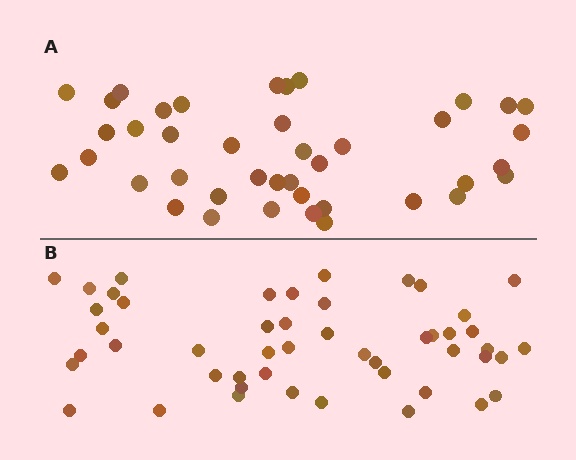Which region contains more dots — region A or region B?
Region B (the bottom region) has more dots.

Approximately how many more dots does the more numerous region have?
Region B has roughly 8 or so more dots than region A.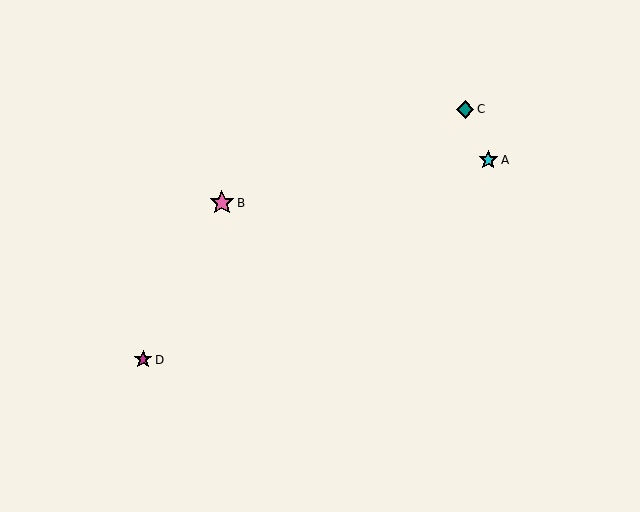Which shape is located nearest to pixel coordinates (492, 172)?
The cyan star (labeled A) at (488, 160) is nearest to that location.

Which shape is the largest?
The pink star (labeled B) is the largest.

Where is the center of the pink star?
The center of the pink star is at (222, 203).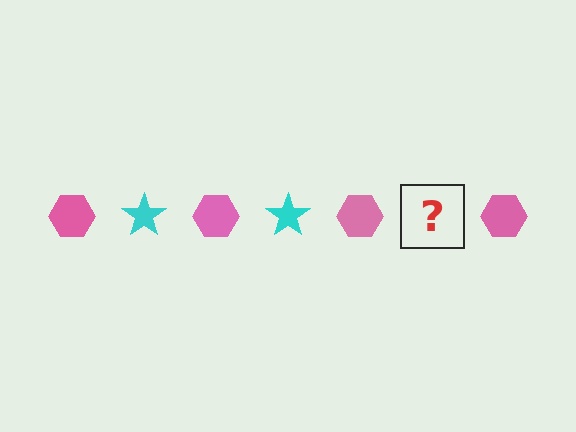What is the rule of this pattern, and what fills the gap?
The rule is that the pattern alternates between pink hexagon and cyan star. The gap should be filled with a cyan star.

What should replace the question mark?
The question mark should be replaced with a cyan star.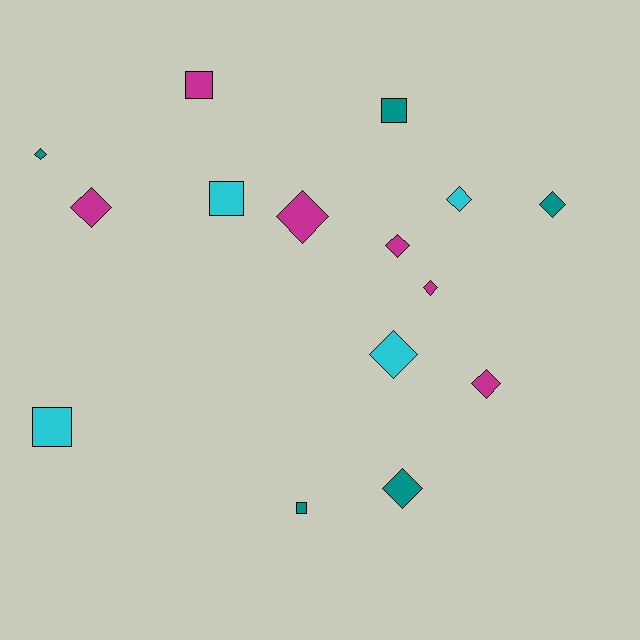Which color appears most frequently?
Magenta, with 6 objects.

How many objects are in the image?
There are 15 objects.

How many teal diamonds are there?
There are 3 teal diamonds.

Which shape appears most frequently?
Diamond, with 10 objects.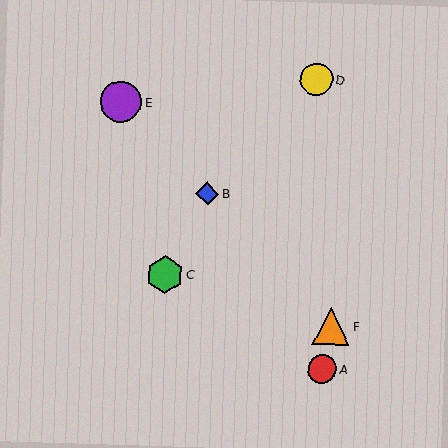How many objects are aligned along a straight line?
3 objects (B, E, F) are aligned along a straight line.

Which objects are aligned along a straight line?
Objects B, E, F are aligned along a straight line.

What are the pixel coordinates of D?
Object D is at (316, 79).